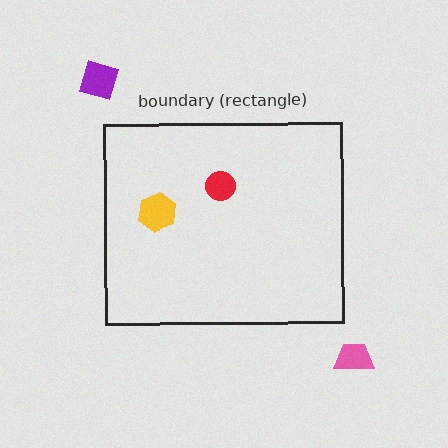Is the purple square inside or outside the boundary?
Outside.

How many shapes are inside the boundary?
2 inside, 2 outside.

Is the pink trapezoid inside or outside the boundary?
Outside.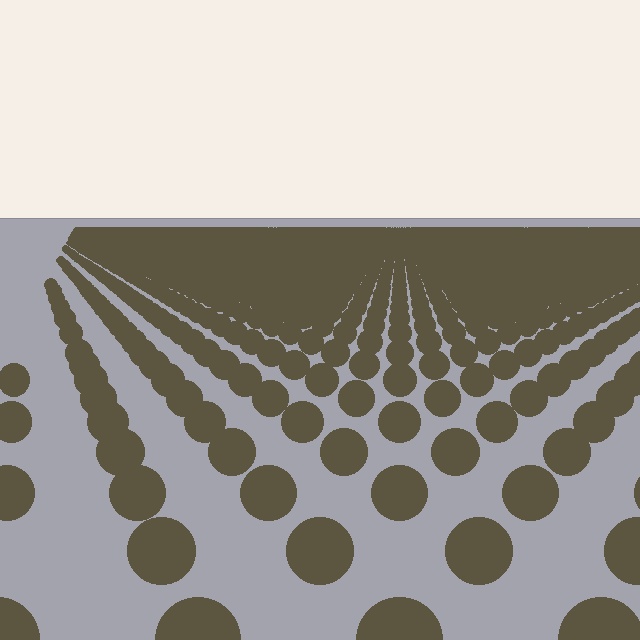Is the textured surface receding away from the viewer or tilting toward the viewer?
The surface is receding away from the viewer. Texture elements get smaller and denser toward the top.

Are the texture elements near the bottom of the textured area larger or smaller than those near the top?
Larger. Near the bottom, elements are closer to the viewer and appear at a bigger on-screen size.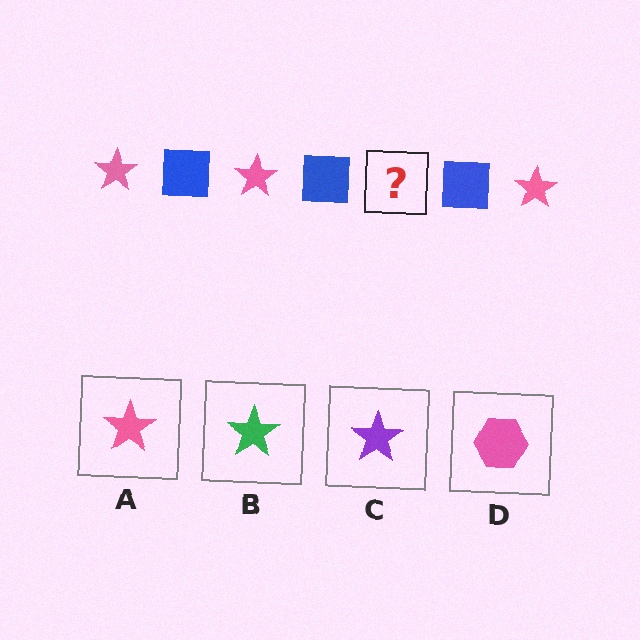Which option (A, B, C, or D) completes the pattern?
A.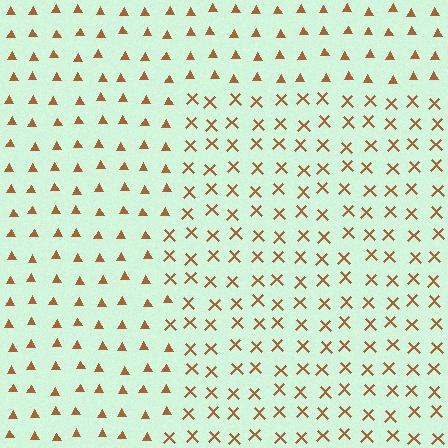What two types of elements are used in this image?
The image uses X marks inside the rectangle region and triangles outside it.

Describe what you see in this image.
The image is filled with small brown elements arranged in a uniform grid. A rectangle-shaped region contains X marks, while the surrounding area contains triangles. The boundary is defined purely by the change in element shape.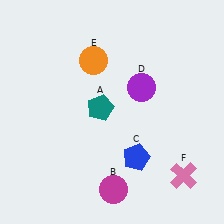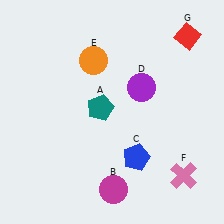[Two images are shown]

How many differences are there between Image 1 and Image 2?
There is 1 difference between the two images.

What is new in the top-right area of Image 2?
A red diamond (G) was added in the top-right area of Image 2.